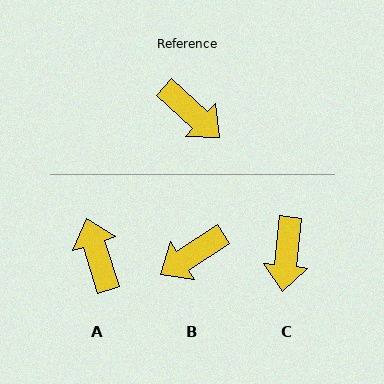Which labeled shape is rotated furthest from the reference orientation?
A, about 149 degrees away.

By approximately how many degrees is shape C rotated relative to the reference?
Approximately 54 degrees clockwise.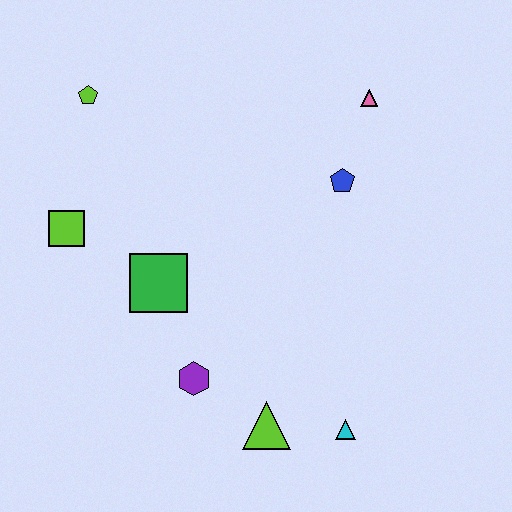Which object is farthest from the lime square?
The cyan triangle is farthest from the lime square.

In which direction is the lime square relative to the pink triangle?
The lime square is to the left of the pink triangle.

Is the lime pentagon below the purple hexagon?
No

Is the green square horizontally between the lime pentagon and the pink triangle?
Yes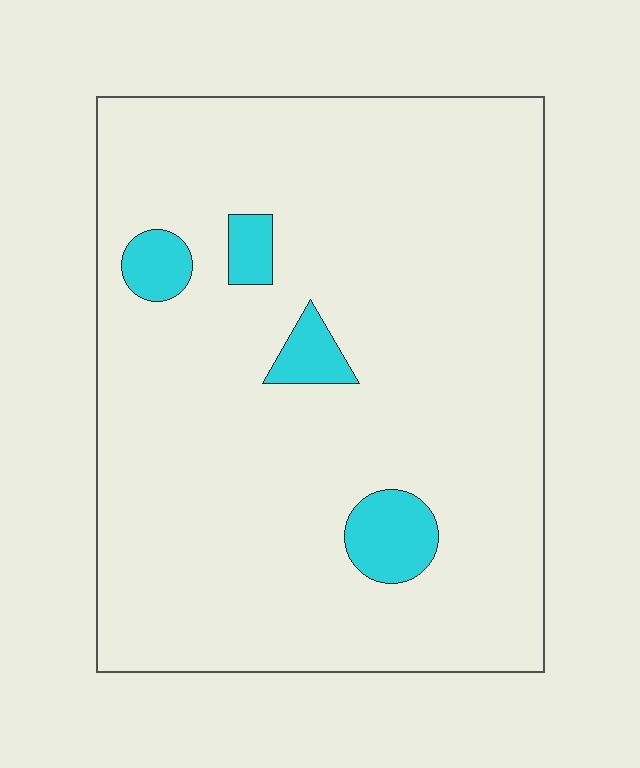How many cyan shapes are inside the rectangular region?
4.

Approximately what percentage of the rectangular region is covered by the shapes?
Approximately 5%.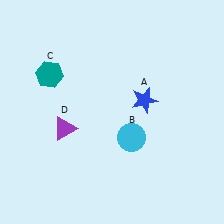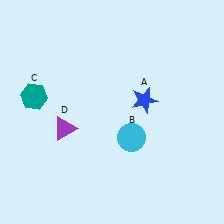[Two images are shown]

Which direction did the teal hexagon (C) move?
The teal hexagon (C) moved down.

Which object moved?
The teal hexagon (C) moved down.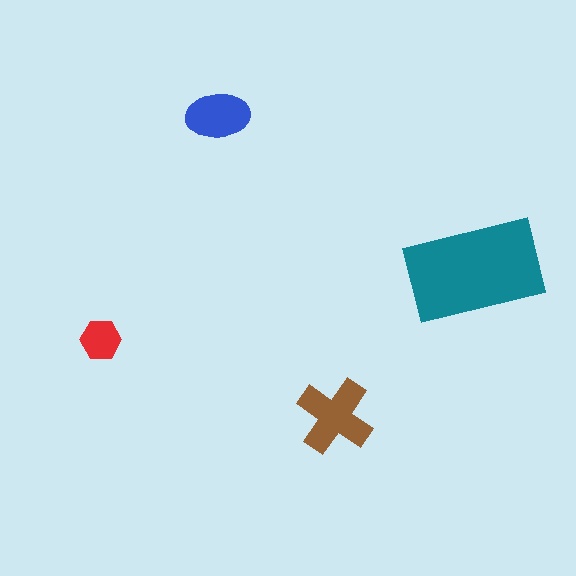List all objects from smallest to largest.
The red hexagon, the blue ellipse, the brown cross, the teal rectangle.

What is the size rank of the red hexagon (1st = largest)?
4th.